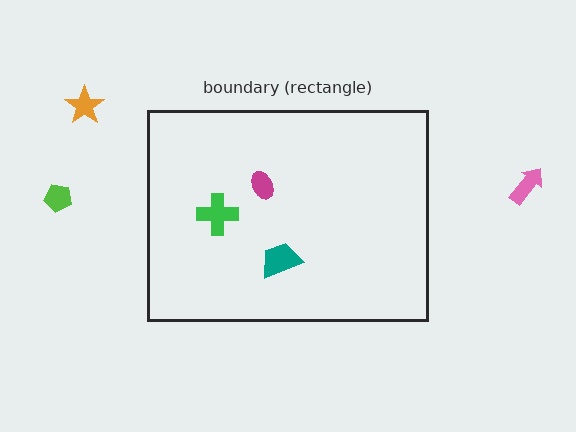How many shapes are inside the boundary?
3 inside, 3 outside.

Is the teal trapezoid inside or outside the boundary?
Inside.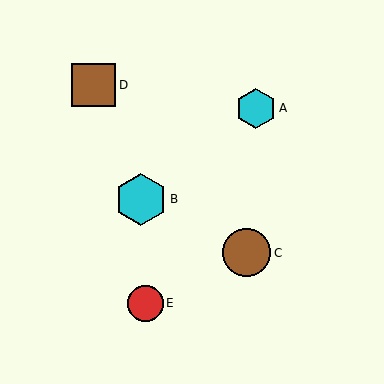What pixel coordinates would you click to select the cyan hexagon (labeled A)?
Click at (256, 108) to select the cyan hexagon A.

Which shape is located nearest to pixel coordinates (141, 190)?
The cyan hexagon (labeled B) at (141, 199) is nearest to that location.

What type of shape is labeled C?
Shape C is a brown circle.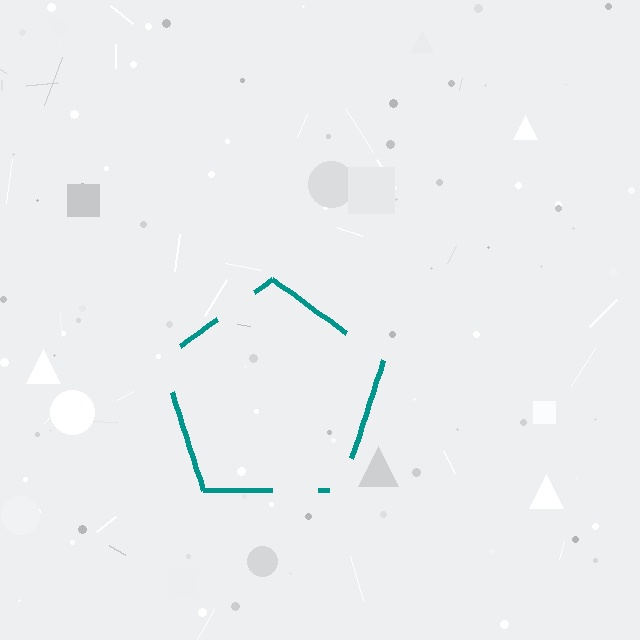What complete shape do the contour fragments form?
The contour fragments form a pentagon.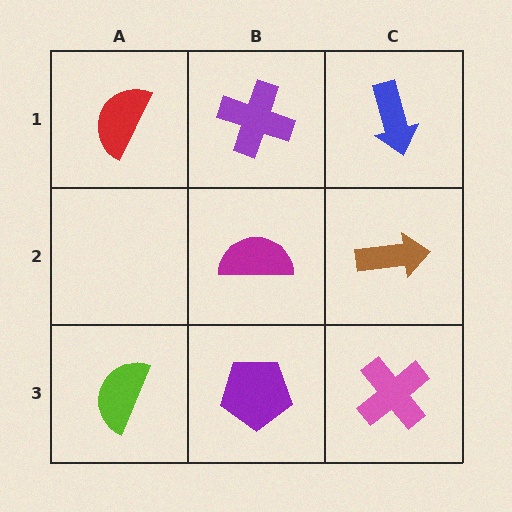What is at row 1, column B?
A purple cross.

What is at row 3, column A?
A lime semicircle.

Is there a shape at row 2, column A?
No, that cell is empty.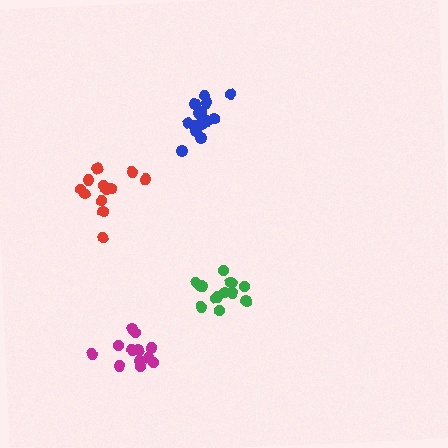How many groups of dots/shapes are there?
There are 4 groups.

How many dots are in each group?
Group 1: 14 dots, Group 2: 17 dots, Group 3: 12 dots, Group 4: 12 dots (55 total).